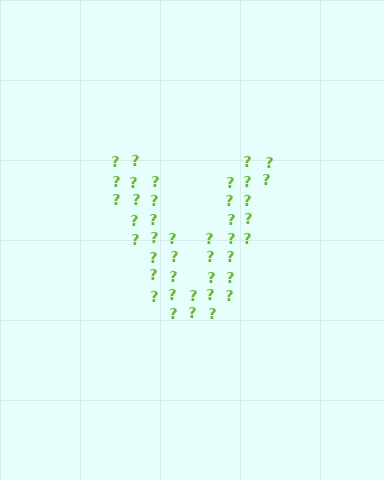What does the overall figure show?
The overall figure shows the letter V.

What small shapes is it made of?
It is made of small question marks.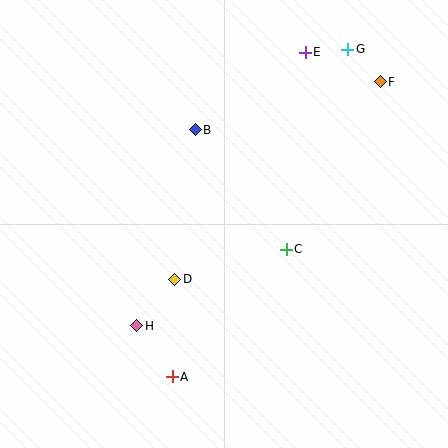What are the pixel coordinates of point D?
Point D is at (175, 279).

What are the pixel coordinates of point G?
Point G is at (348, 49).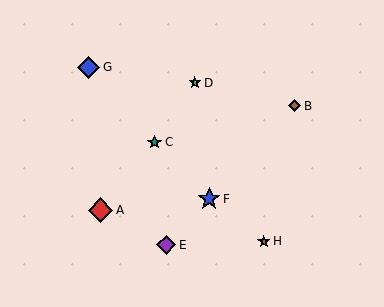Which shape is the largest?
The red diamond (labeled A) is the largest.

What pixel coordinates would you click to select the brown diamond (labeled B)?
Click at (295, 106) to select the brown diamond B.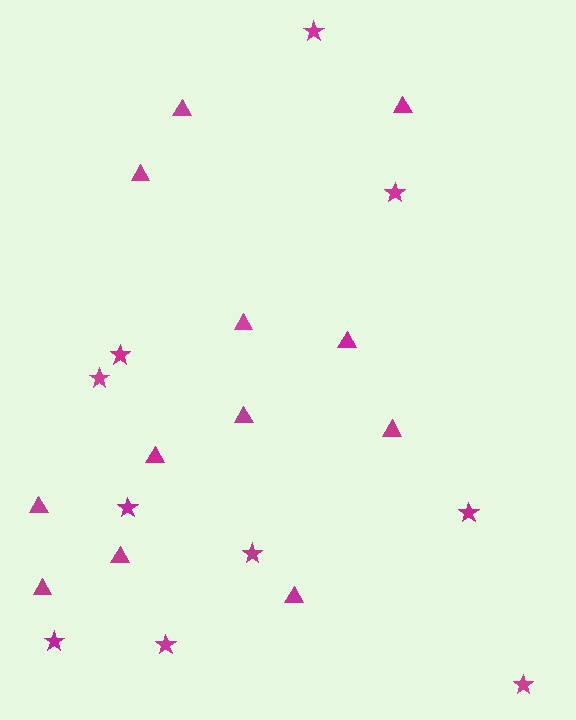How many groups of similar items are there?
There are 2 groups: one group of triangles (12) and one group of stars (10).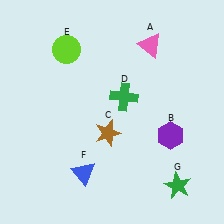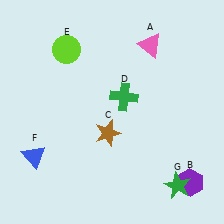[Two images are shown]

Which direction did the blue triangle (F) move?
The blue triangle (F) moved left.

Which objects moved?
The objects that moved are: the purple hexagon (B), the blue triangle (F).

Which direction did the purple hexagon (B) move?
The purple hexagon (B) moved down.